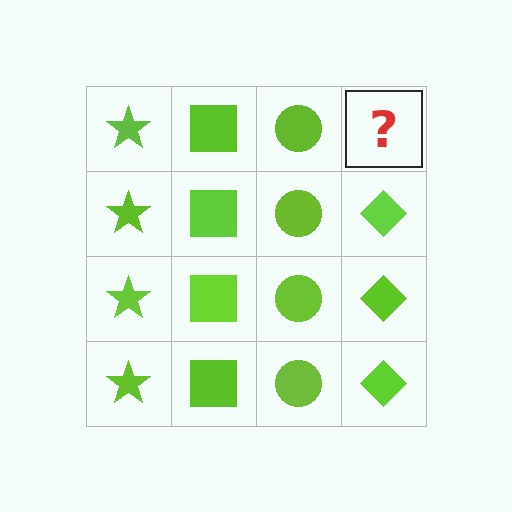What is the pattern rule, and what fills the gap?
The rule is that each column has a consistent shape. The gap should be filled with a lime diamond.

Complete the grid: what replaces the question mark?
The question mark should be replaced with a lime diamond.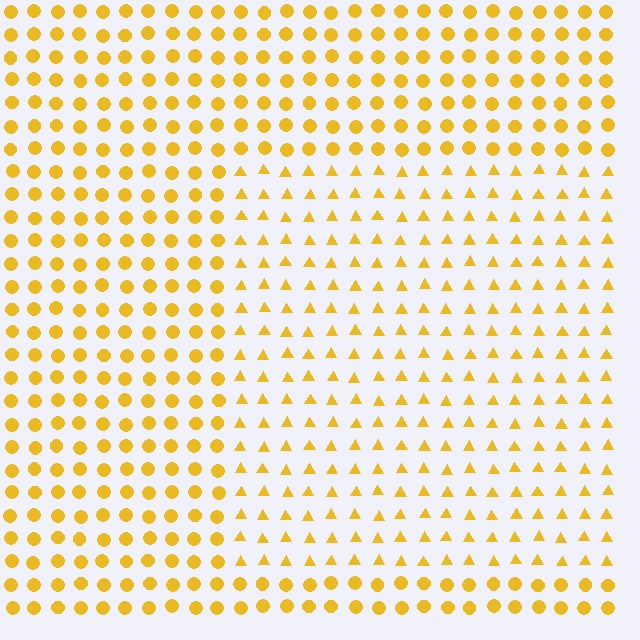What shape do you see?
I see a rectangle.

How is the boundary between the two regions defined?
The boundary is defined by a change in element shape: triangles inside vs. circles outside. All elements share the same color and spacing.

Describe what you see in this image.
The image is filled with small yellow elements arranged in a uniform grid. A rectangle-shaped region contains triangles, while the surrounding area contains circles. The boundary is defined purely by the change in element shape.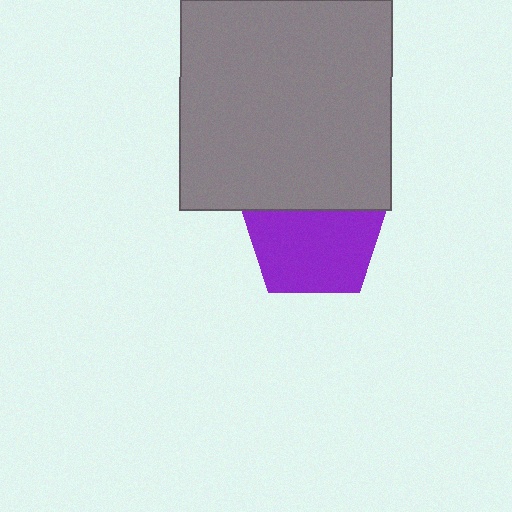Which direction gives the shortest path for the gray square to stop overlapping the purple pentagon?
Moving up gives the shortest separation.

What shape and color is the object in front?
The object in front is a gray square.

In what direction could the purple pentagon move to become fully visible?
The purple pentagon could move down. That would shift it out from behind the gray square entirely.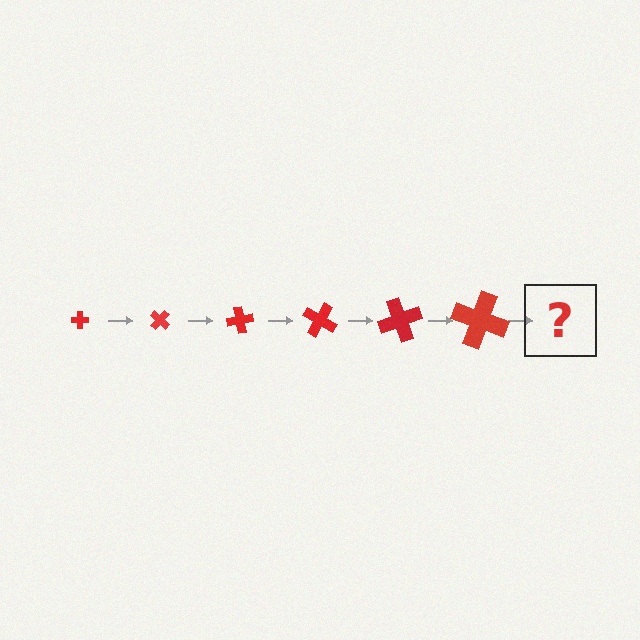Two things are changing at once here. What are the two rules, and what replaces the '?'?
The two rules are that the cross grows larger each step and it rotates 40 degrees each step. The '?' should be a cross, larger than the previous one and rotated 240 degrees from the start.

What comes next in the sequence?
The next element should be a cross, larger than the previous one and rotated 240 degrees from the start.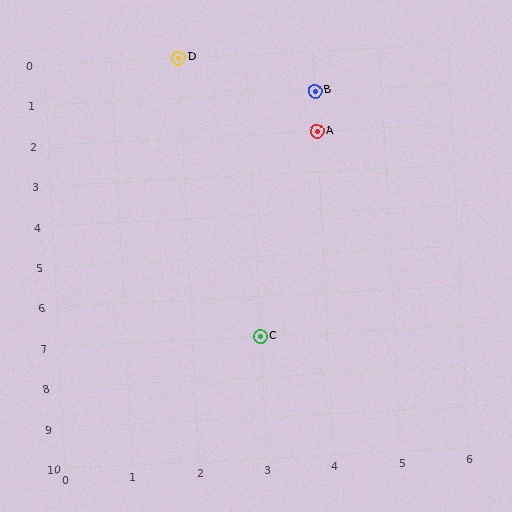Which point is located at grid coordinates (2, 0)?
Point D is at (2, 0).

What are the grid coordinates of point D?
Point D is at grid coordinates (2, 0).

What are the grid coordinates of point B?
Point B is at grid coordinates (4, 1).